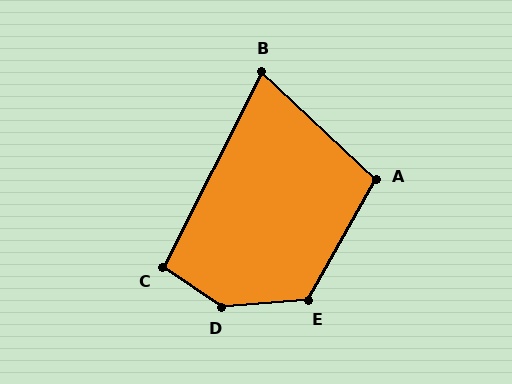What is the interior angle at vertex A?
Approximately 104 degrees (obtuse).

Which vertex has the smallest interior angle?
B, at approximately 74 degrees.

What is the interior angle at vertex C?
Approximately 97 degrees (obtuse).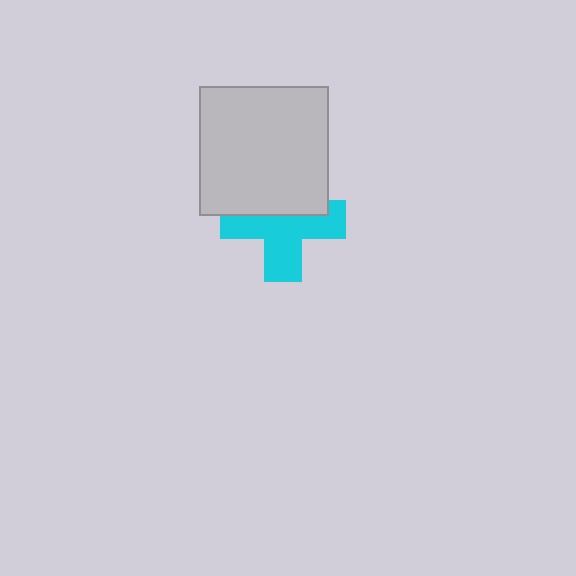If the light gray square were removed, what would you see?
You would see the complete cyan cross.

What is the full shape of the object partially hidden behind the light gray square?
The partially hidden object is a cyan cross.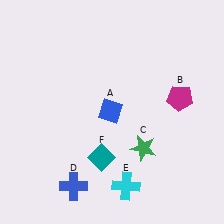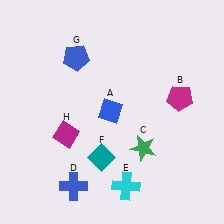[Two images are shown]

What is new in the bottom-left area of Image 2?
A magenta diamond (H) was added in the bottom-left area of Image 2.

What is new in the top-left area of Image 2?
A blue pentagon (G) was added in the top-left area of Image 2.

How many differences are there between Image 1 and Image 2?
There are 2 differences between the two images.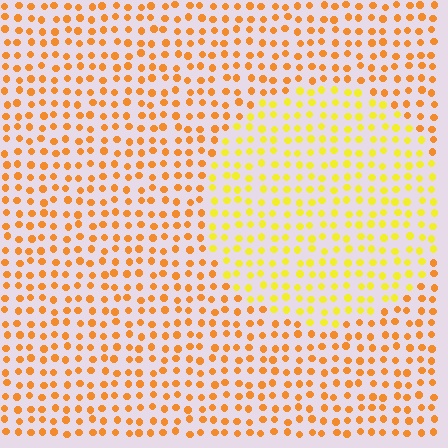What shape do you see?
I see a circle.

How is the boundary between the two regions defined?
The boundary is defined purely by a slight shift in hue (about 31 degrees). Spacing, size, and orientation are identical on both sides.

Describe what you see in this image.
The image is filled with small orange elements in a uniform arrangement. A circle-shaped region is visible where the elements are tinted to a slightly different hue, forming a subtle color boundary.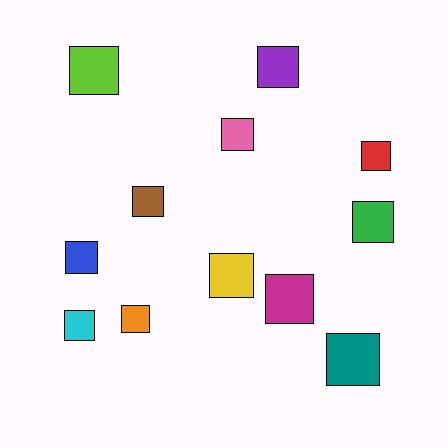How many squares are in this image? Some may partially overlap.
There are 12 squares.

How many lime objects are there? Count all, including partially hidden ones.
There is 1 lime object.